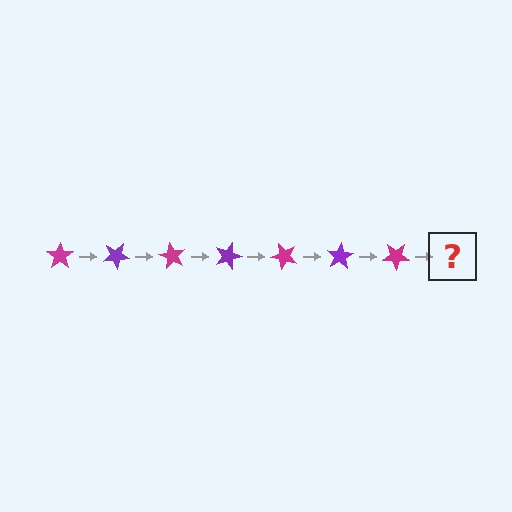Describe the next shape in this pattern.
It should be a purple star, rotated 210 degrees from the start.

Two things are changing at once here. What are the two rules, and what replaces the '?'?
The two rules are that it rotates 30 degrees each step and the color cycles through magenta and purple. The '?' should be a purple star, rotated 210 degrees from the start.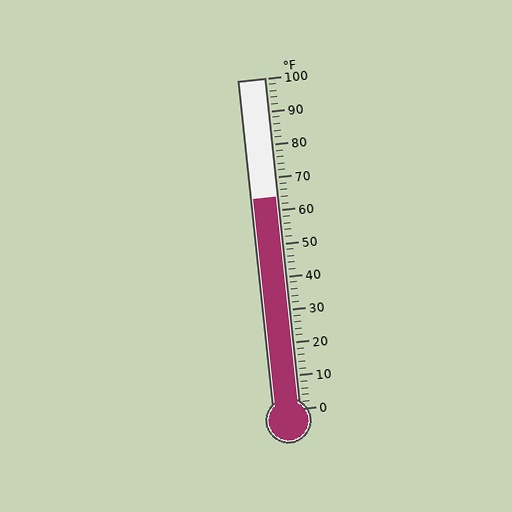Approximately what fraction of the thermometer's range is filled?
The thermometer is filled to approximately 65% of its range.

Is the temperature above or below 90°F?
The temperature is below 90°F.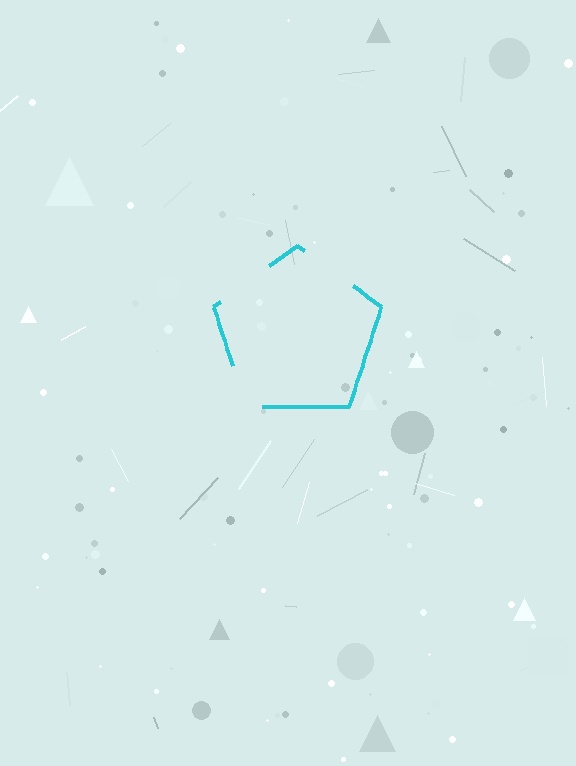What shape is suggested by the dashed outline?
The dashed outline suggests a pentagon.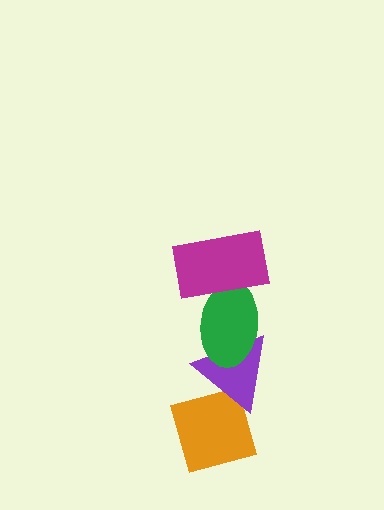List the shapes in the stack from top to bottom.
From top to bottom: the magenta rectangle, the green ellipse, the purple triangle, the orange diamond.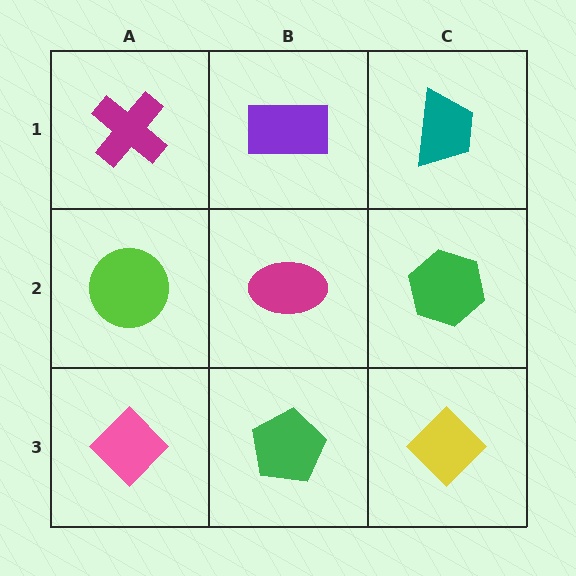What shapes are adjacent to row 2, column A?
A magenta cross (row 1, column A), a pink diamond (row 3, column A), a magenta ellipse (row 2, column B).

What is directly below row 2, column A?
A pink diamond.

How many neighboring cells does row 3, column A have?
2.